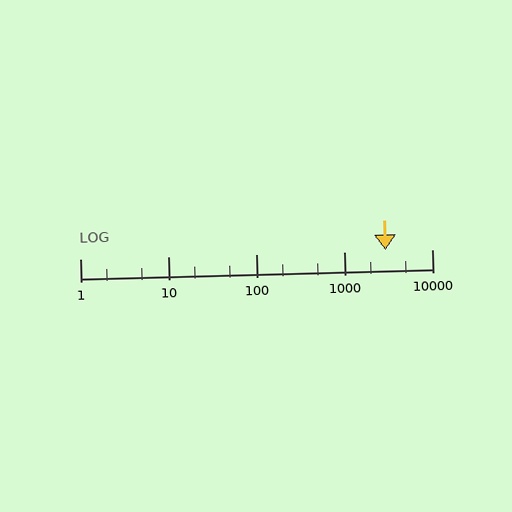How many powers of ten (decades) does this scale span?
The scale spans 4 decades, from 1 to 10000.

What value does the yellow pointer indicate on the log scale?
The pointer indicates approximately 3000.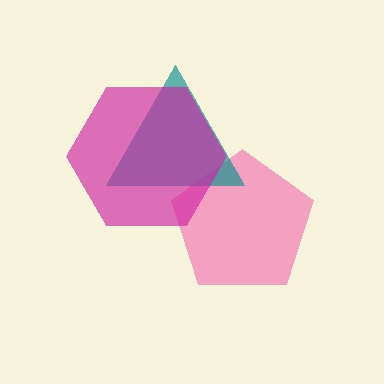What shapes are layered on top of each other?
The layered shapes are: a pink pentagon, a teal triangle, a magenta hexagon.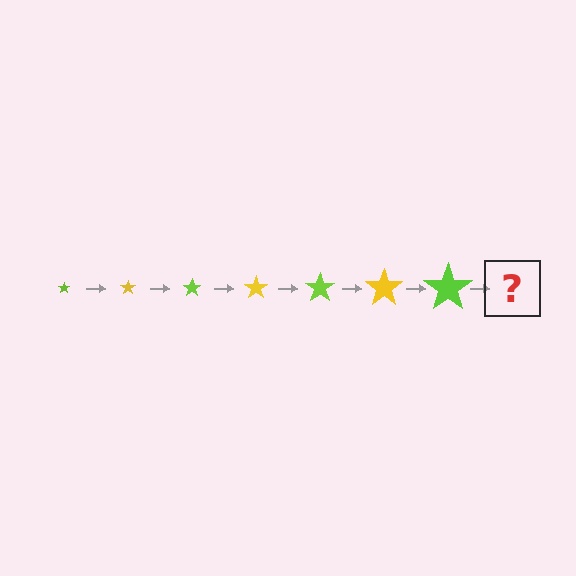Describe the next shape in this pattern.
It should be a yellow star, larger than the previous one.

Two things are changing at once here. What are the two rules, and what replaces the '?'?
The two rules are that the star grows larger each step and the color cycles through lime and yellow. The '?' should be a yellow star, larger than the previous one.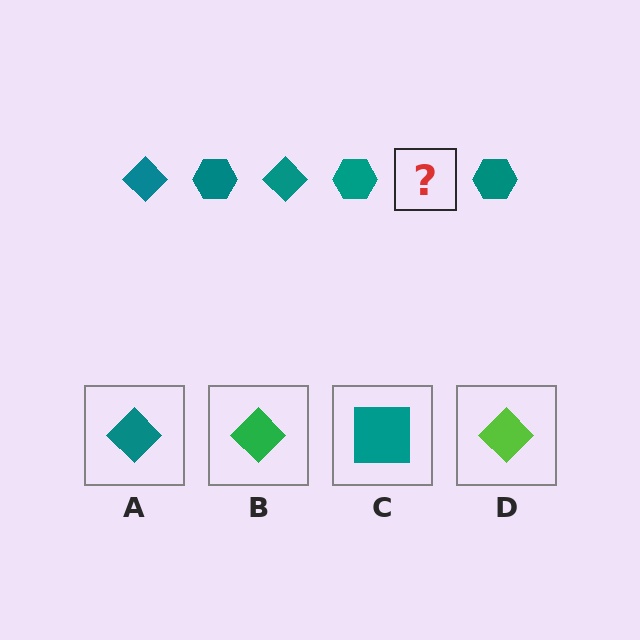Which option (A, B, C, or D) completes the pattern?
A.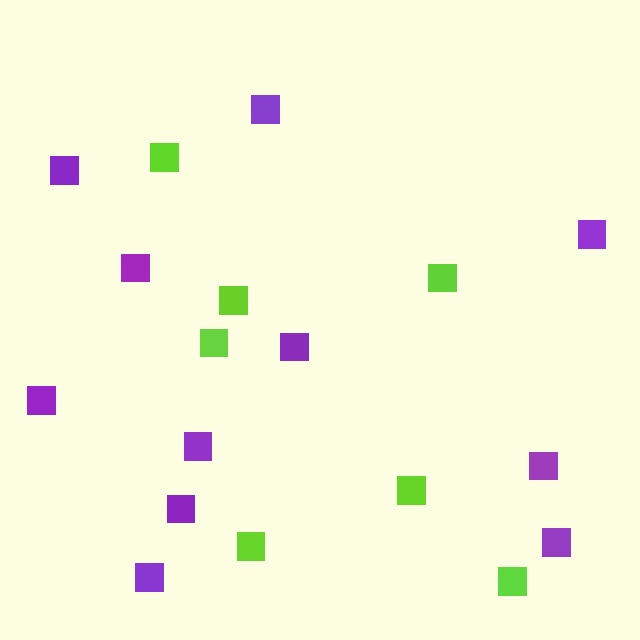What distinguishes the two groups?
There are 2 groups: one group of purple squares (11) and one group of lime squares (7).